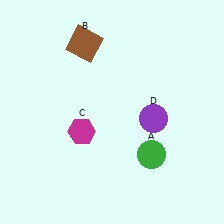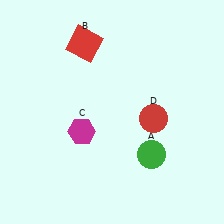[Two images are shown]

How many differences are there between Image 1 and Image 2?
There are 2 differences between the two images.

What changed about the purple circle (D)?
In Image 1, D is purple. In Image 2, it changed to red.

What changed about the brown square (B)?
In Image 1, B is brown. In Image 2, it changed to red.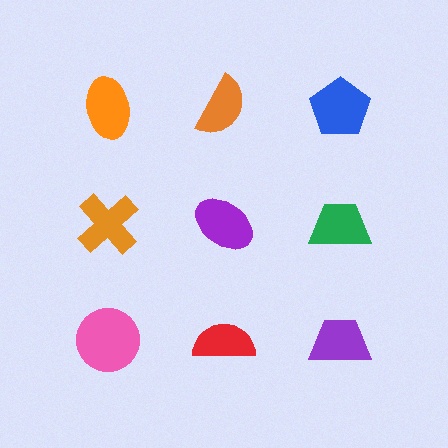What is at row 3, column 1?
A pink circle.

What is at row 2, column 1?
An orange cross.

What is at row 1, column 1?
An orange ellipse.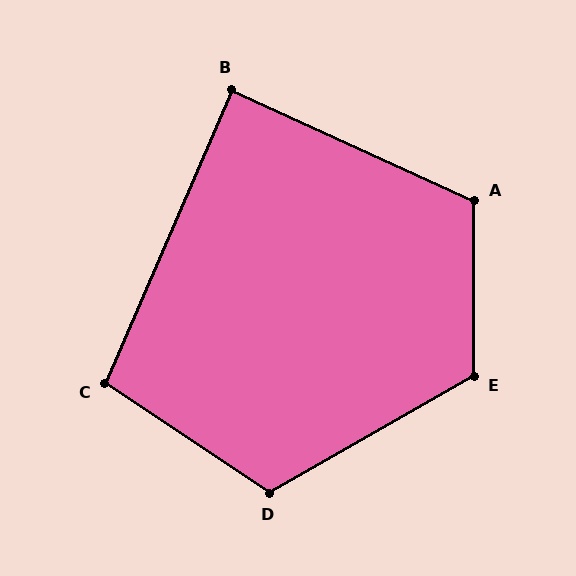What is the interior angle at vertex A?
Approximately 114 degrees (obtuse).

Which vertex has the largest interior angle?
E, at approximately 120 degrees.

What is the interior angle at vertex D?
Approximately 116 degrees (obtuse).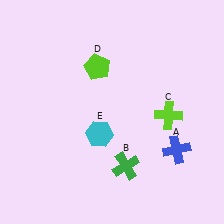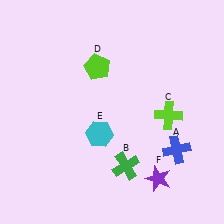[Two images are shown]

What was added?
A purple star (F) was added in Image 2.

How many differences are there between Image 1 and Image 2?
There is 1 difference between the two images.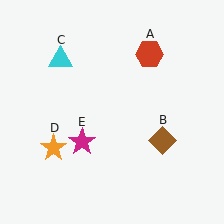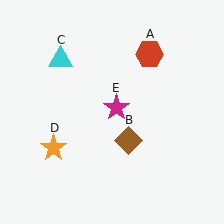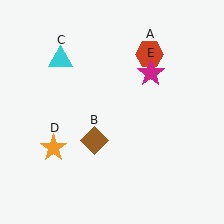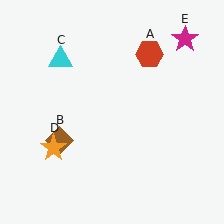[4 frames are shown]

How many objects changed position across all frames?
2 objects changed position: brown diamond (object B), magenta star (object E).